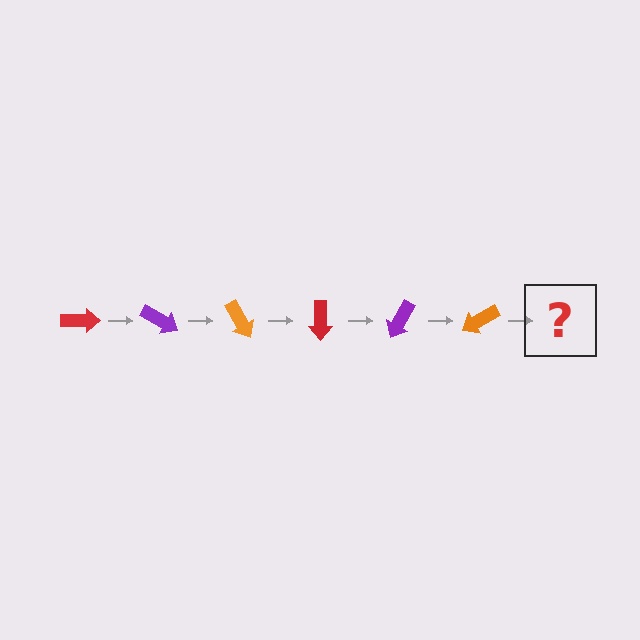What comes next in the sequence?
The next element should be a red arrow, rotated 180 degrees from the start.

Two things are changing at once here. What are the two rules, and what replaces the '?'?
The two rules are that it rotates 30 degrees each step and the color cycles through red, purple, and orange. The '?' should be a red arrow, rotated 180 degrees from the start.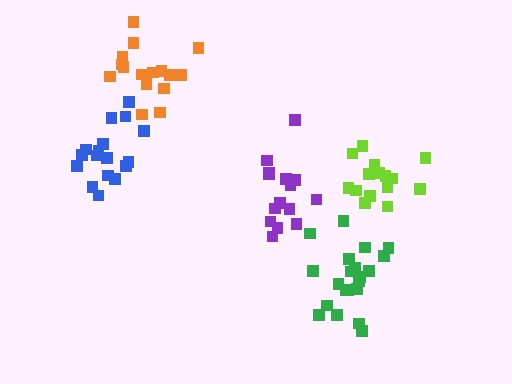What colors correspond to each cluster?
The clusters are colored: purple, lime, blue, orange, green.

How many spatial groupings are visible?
There are 5 spatial groupings.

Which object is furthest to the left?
The blue cluster is leftmost.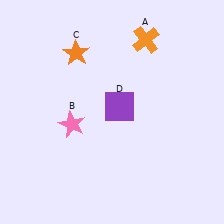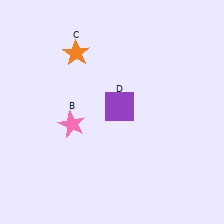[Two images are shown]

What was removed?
The orange cross (A) was removed in Image 2.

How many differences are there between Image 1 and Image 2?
There is 1 difference between the two images.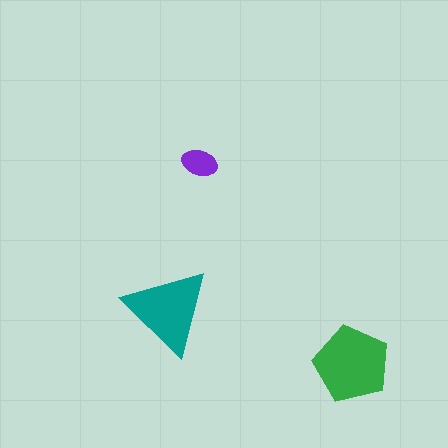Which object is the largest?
The green pentagon.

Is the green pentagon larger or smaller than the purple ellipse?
Larger.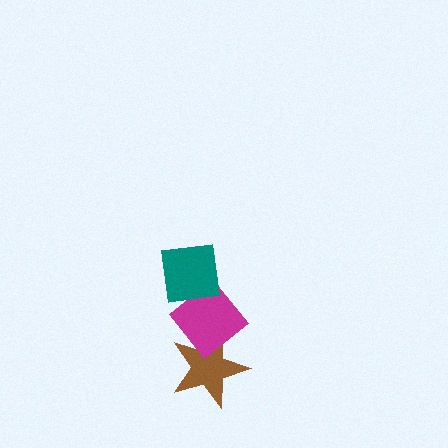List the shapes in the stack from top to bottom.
From top to bottom: the teal square, the magenta diamond, the brown star.